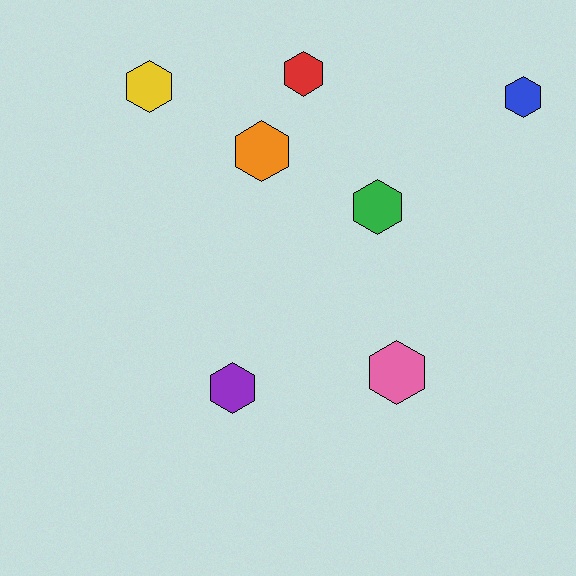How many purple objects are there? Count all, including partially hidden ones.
There is 1 purple object.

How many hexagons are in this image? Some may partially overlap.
There are 7 hexagons.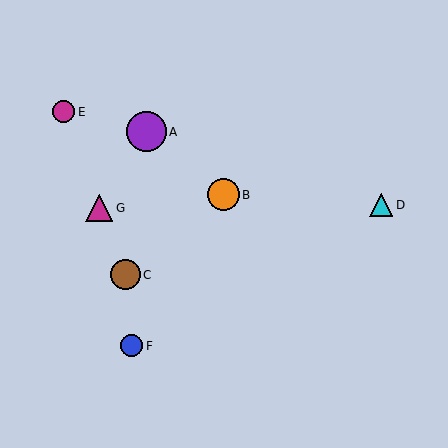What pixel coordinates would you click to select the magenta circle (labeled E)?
Click at (64, 112) to select the magenta circle E.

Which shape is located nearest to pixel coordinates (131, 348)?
The blue circle (labeled F) at (131, 346) is nearest to that location.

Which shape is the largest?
The purple circle (labeled A) is the largest.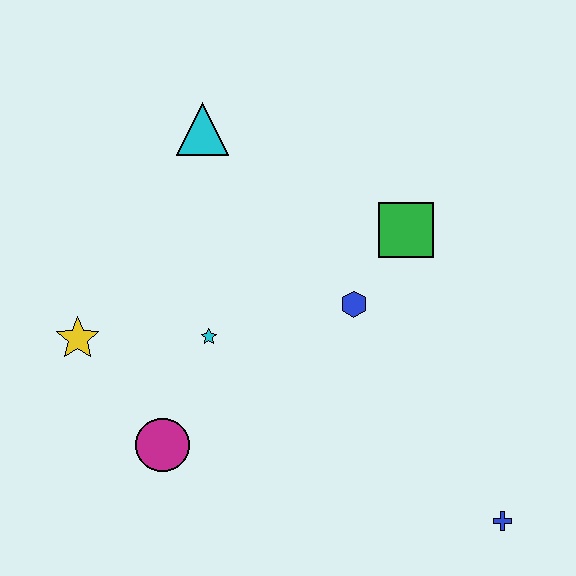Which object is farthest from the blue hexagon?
The yellow star is farthest from the blue hexagon.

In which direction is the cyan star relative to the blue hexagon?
The cyan star is to the left of the blue hexagon.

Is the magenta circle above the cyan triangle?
No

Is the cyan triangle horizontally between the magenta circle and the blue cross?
Yes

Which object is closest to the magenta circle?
The cyan star is closest to the magenta circle.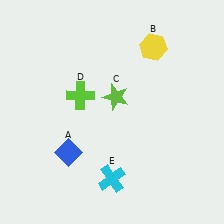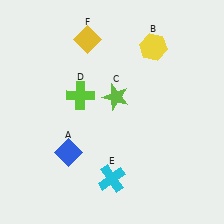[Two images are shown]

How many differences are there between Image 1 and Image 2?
There is 1 difference between the two images.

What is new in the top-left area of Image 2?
A yellow diamond (F) was added in the top-left area of Image 2.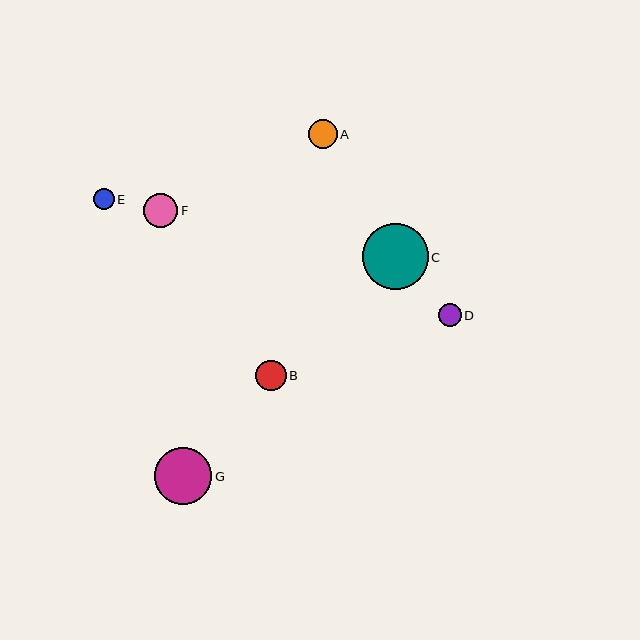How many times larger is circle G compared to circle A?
Circle G is approximately 1.9 times the size of circle A.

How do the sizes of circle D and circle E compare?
Circle D and circle E are approximately the same size.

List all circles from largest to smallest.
From largest to smallest: C, G, F, B, A, D, E.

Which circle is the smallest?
Circle E is the smallest with a size of approximately 21 pixels.